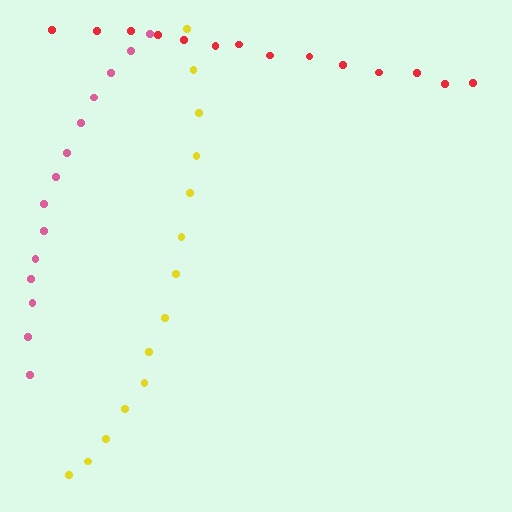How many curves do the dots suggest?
There are 3 distinct paths.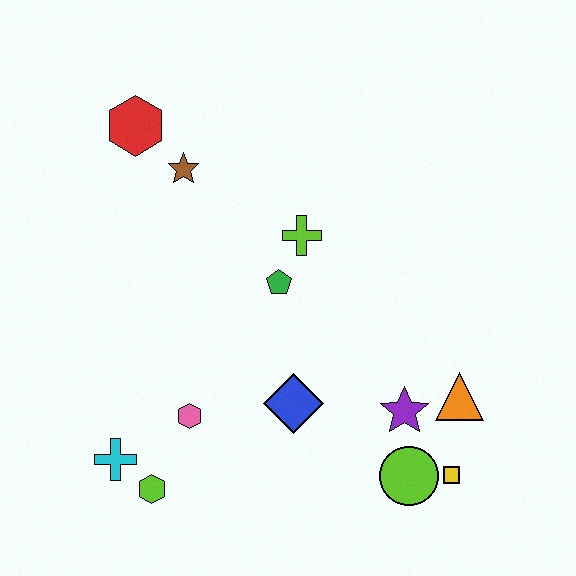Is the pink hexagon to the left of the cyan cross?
No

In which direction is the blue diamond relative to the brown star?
The blue diamond is below the brown star.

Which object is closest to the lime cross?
The green pentagon is closest to the lime cross.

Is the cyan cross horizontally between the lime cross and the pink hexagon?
No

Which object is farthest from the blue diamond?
The red hexagon is farthest from the blue diamond.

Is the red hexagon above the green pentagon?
Yes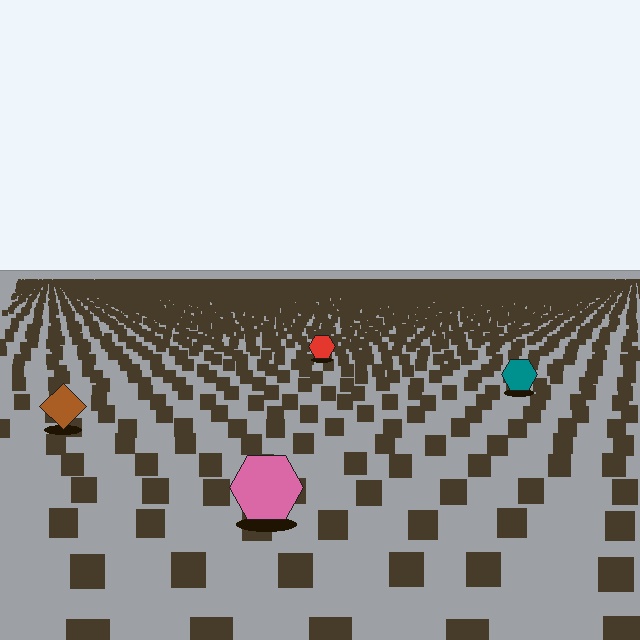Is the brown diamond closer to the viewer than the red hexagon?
Yes. The brown diamond is closer — you can tell from the texture gradient: the ground texture is coarser near it.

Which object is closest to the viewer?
The pink hexagon is closest. The texture marks near it are larger and more spread out.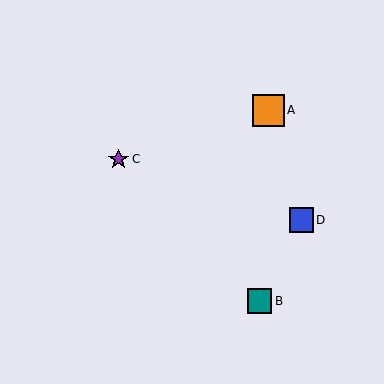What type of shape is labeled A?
Shape A is an orange square.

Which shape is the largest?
The orange square (labeled A) is the largest.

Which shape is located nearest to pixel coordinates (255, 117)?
The orange square (labeled A) at (268, 110) is nearest to that location.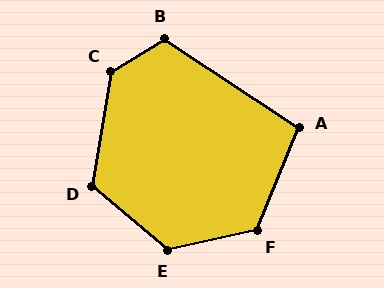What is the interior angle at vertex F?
Approximately 124 degrees (obtuse).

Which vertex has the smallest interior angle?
A, at approximately 101 degrees.